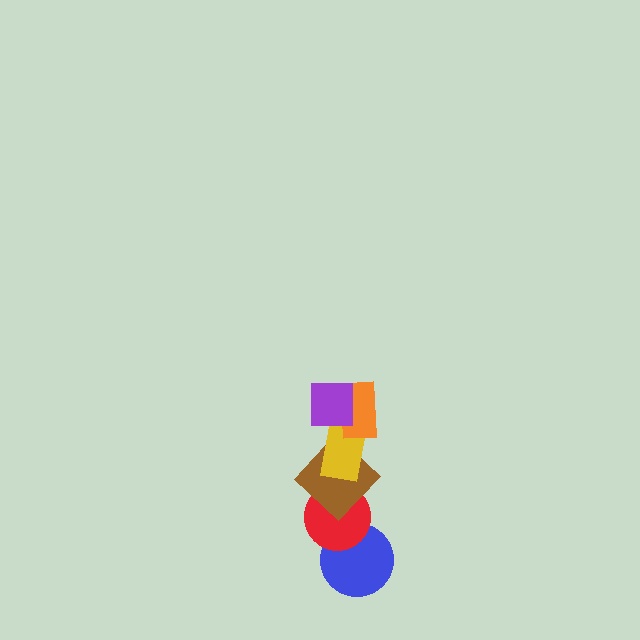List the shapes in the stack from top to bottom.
From top to bottom: the purple square, the orange rectangle, the yellow rectangle, the brown diamond, the red circle, the blue circle.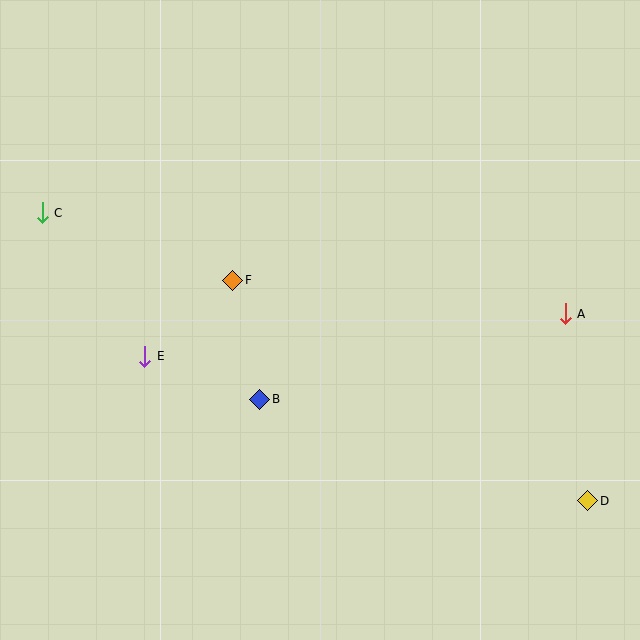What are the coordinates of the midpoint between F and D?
The midpoint between F and D is at (410, 390).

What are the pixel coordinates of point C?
Point C is at (42, 213).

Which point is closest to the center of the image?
Point F at (233, 280) is closest to the center.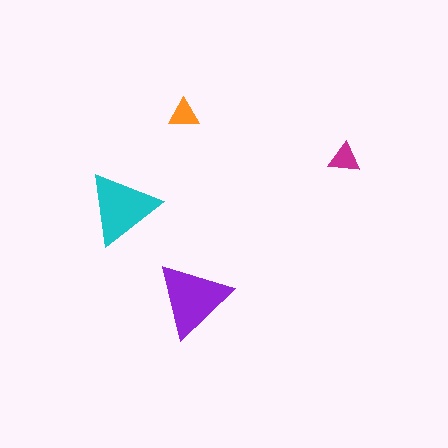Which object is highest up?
The orange triangle is topmost.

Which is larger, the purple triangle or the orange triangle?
The purple one.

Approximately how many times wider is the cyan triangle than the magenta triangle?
About 2.5 times wider.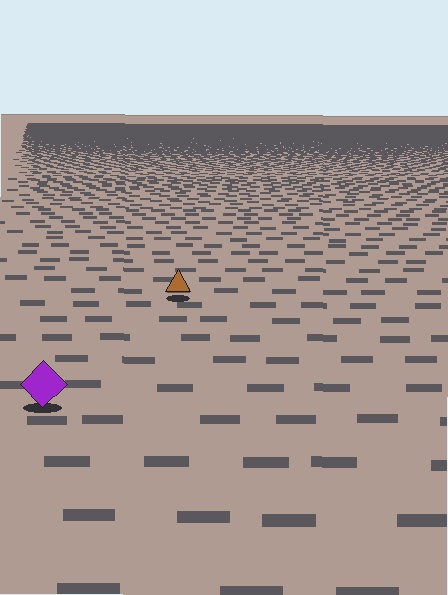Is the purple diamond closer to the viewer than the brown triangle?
Yes. The purple diamond is closer — you can tell from the texture gradient: the ground texture is coarser near it.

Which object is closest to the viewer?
The purple diamond is closest. The texture marks near it are larger and more spread out.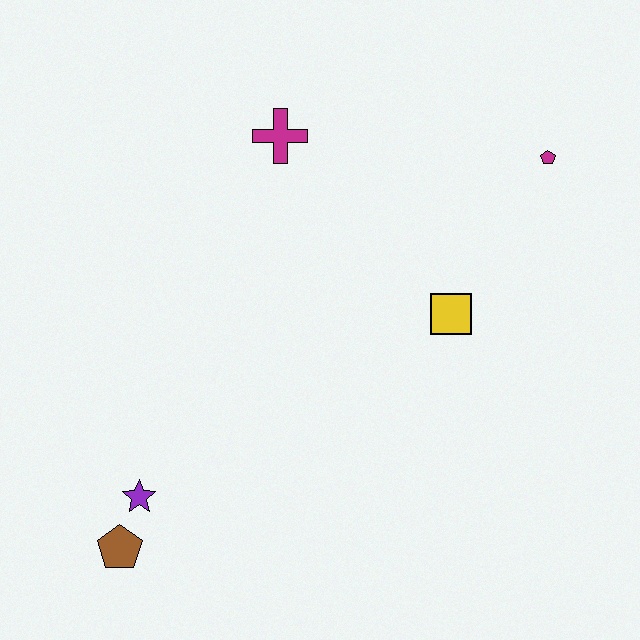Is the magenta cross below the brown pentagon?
No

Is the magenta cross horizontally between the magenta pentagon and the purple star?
Yes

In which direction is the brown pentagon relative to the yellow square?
The brown pentagon is to the left of the yellow square.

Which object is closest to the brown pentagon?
The purple star is closest to the brown pentagon.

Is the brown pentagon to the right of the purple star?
No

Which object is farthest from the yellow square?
The brown pentagon is farthest from the yellow square.